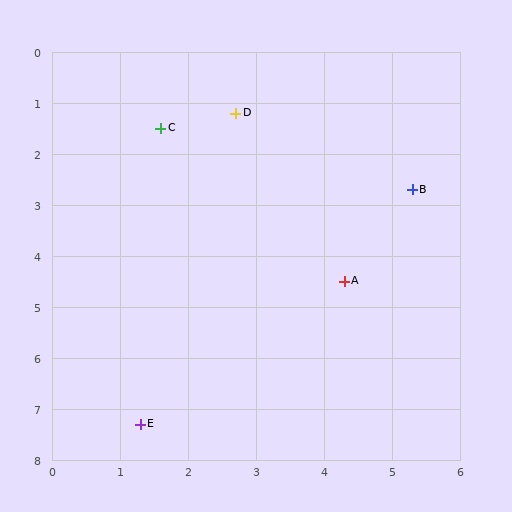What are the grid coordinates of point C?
Point C is at approximately (1.6, 1.5).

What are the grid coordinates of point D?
Point D is at approximately (2.7, 1.2).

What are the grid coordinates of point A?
Point A is at approximately (4.3, 4.5).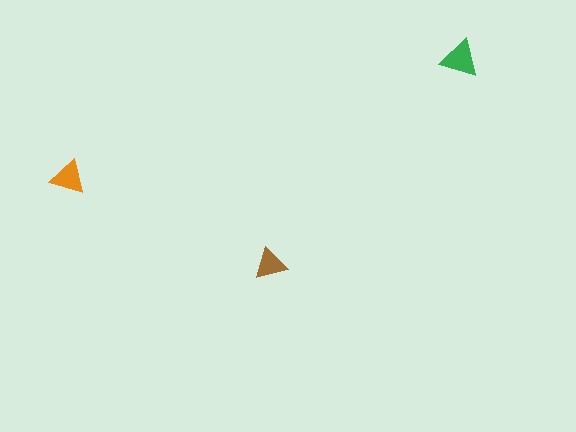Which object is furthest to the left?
The orange triangle is leftmost.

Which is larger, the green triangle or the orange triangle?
The green one.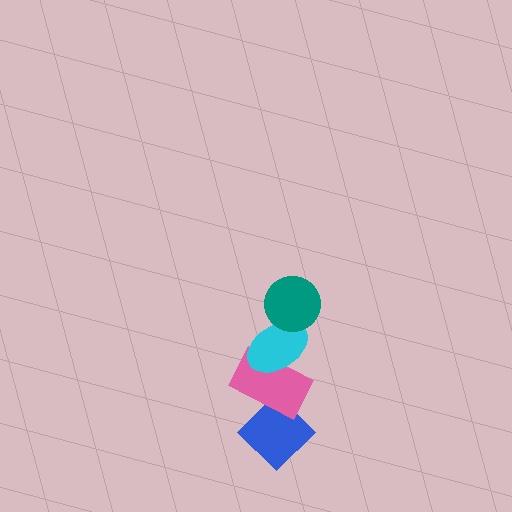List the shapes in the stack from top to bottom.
From top to bottom: the teal circle, the cyan ellipse, the pink rectangle, the blue diamond.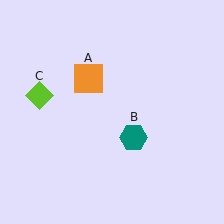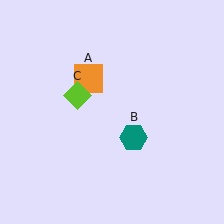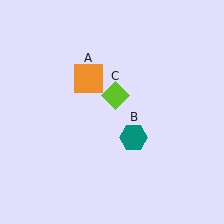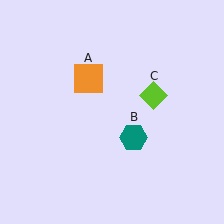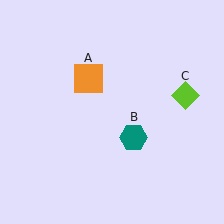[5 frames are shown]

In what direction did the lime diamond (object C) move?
The lime diamond (object C) moved right.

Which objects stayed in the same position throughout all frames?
Orange square (object A) and teal hexagon (object B) remained stationary.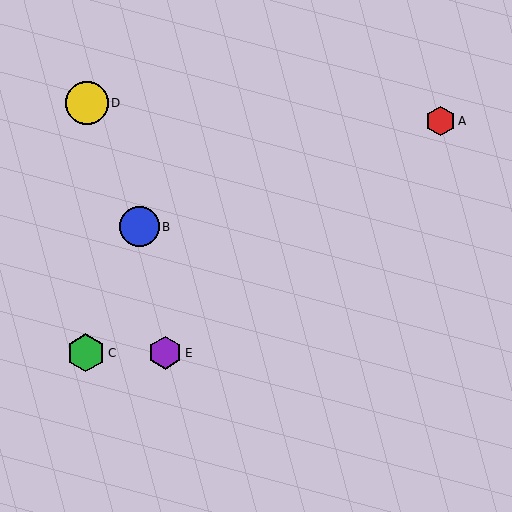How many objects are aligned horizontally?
2 objects (C, E) are aligned horizontally.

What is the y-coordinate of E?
Object E is at y≈353.